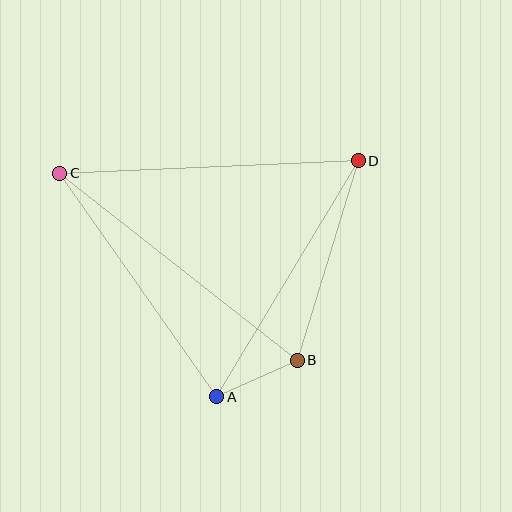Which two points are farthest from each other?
Points B and C are farthest from each other.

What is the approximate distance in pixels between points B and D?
The distance between B and D is approximately 209 pixels.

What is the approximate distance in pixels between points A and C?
The distance between A and C is approximately 273 pixels.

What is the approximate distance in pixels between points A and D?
The distance between A and D is approximately 275 pixels.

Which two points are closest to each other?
Points A and B are closest to each other.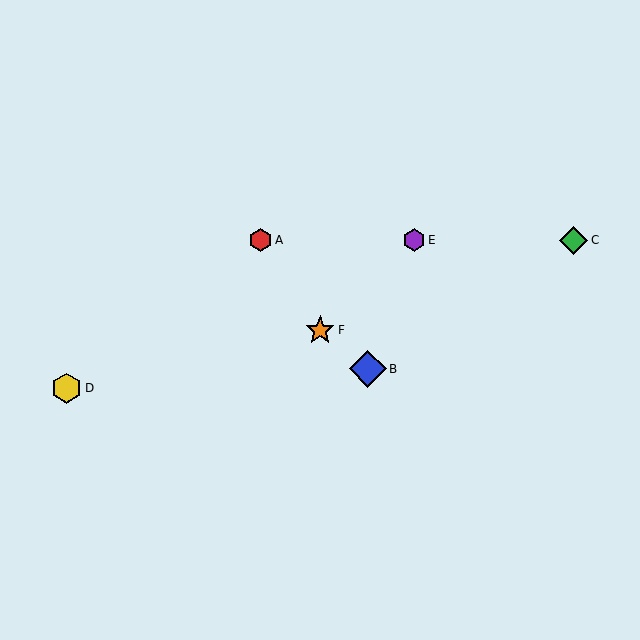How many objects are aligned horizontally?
3 objects (A, C, E) are aligned horizontally.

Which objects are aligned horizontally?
Objects A, C, E are aligned horizontally.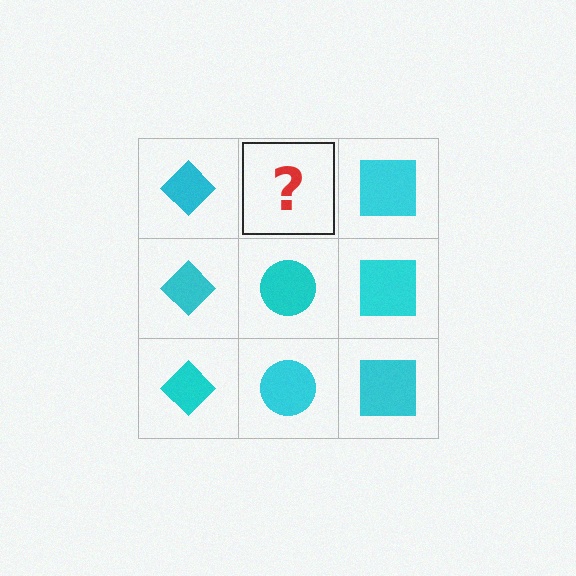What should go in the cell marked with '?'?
The missing cell should contain a cyan circle.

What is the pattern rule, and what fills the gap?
The rule is that each column has a consistent shape. The gap should be filled with a cyan circle.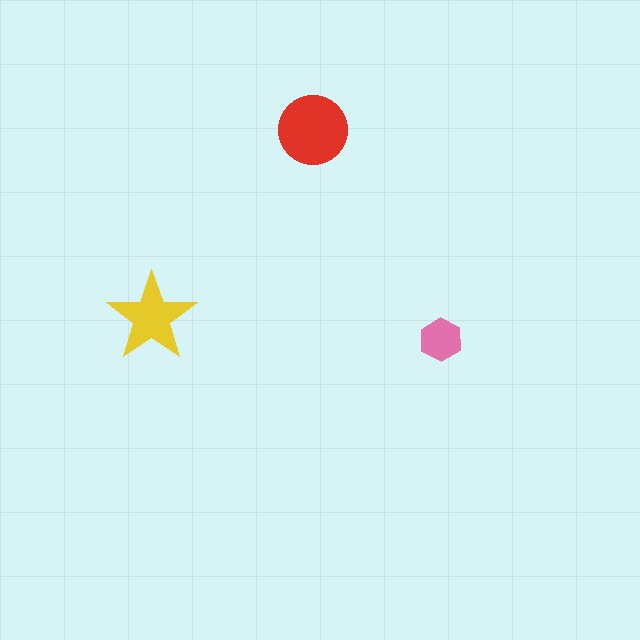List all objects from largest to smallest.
The red circle, the yellow star, the pink hexagon.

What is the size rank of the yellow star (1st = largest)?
2nd.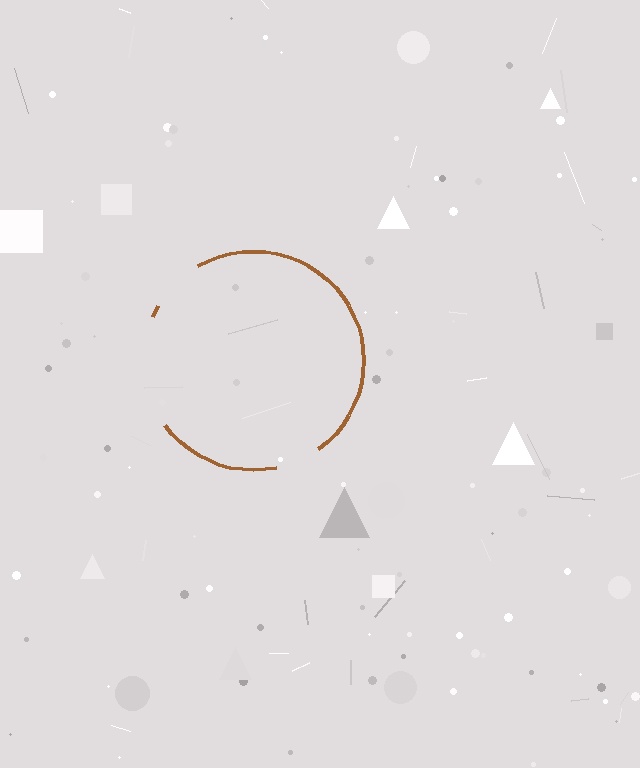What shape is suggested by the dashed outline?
The dashed outline suggests a circle.